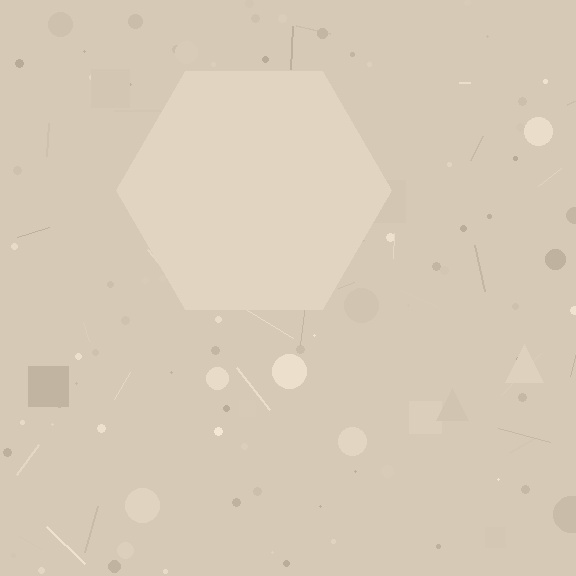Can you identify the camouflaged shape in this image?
The camouflaged shape is a hexagon.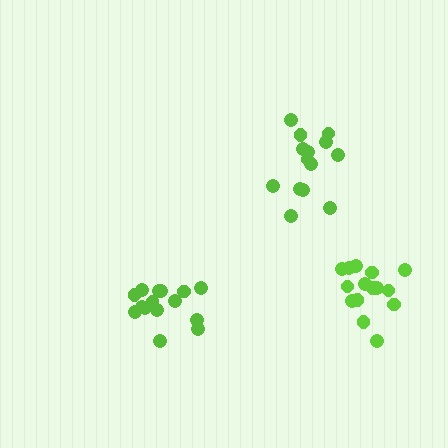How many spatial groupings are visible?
There are 3 spatial groupings.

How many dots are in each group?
Group 1: 15 dots, Group 2: 15 dots, Group 3: 14 dots (44 total).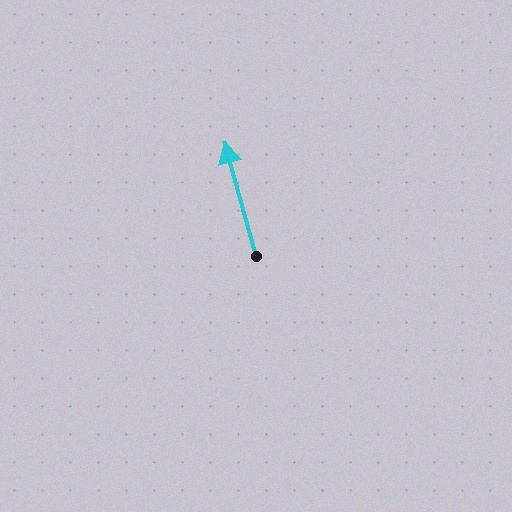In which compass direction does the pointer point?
North.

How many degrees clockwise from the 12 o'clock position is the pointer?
Approximately 345 degrees.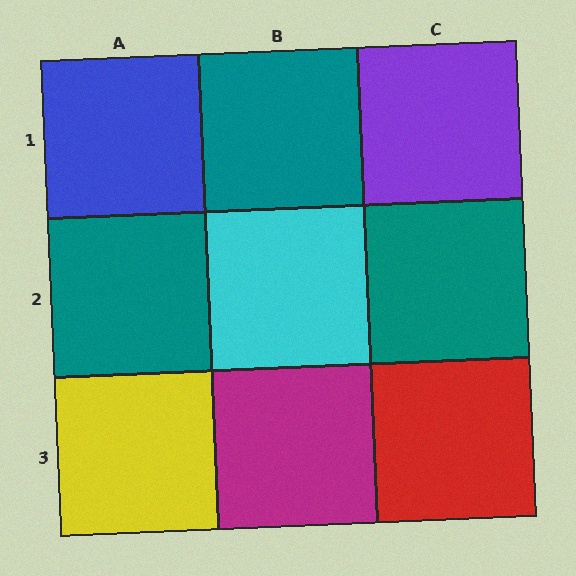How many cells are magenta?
1 cell is magenta.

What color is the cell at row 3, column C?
Red.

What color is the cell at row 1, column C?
Purple.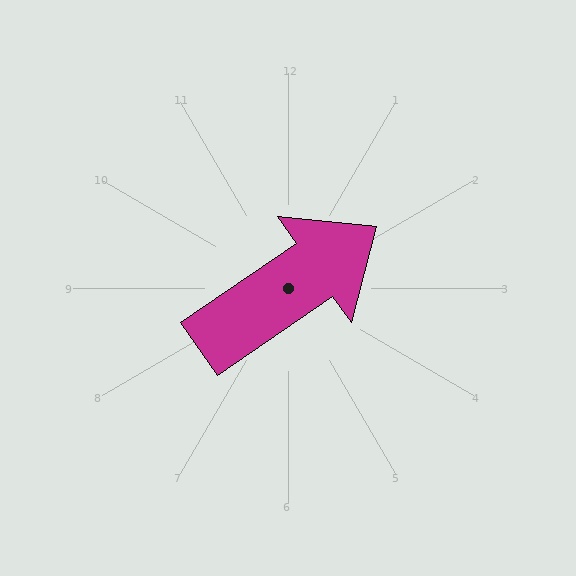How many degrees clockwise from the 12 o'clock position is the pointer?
Approximately 55 degrees.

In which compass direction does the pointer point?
Northeast.